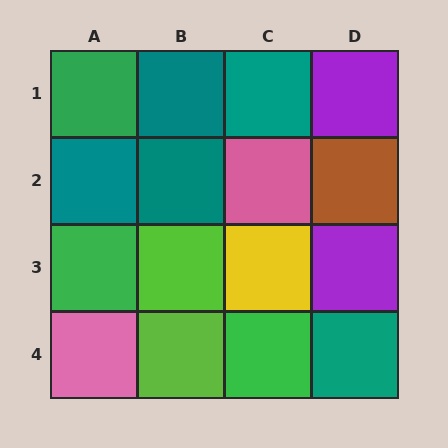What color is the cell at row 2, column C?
Pink.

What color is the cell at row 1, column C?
Teal.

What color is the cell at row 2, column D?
Brown.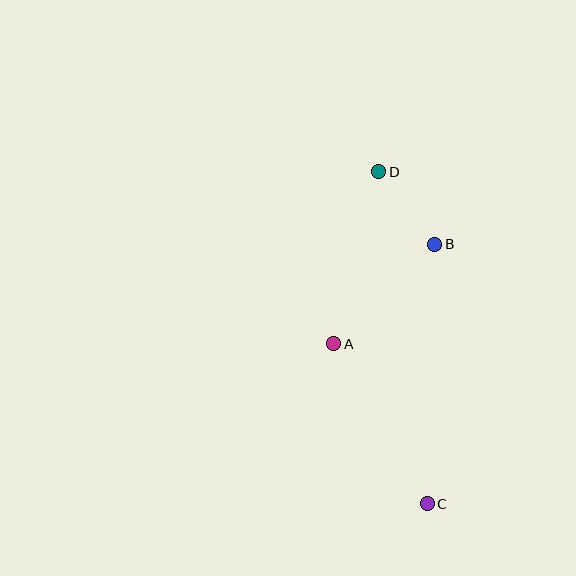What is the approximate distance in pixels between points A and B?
The distance between A and B is approximately 142 pixels.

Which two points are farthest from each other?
Points C and D are farthest from each other.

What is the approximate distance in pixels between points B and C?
The distance between B and C is approximately 259 pixels.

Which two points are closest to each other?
Points B and D are closest to each other.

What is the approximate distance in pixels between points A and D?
The distance between A and D is approximately 177 pixels.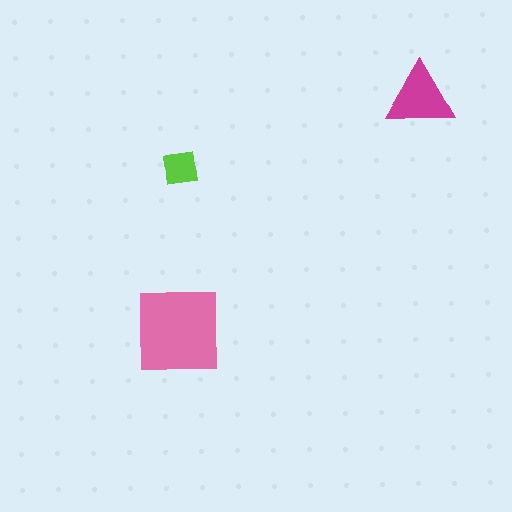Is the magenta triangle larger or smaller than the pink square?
Smaller.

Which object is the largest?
The pink square.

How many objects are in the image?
There are 3 objects in the image.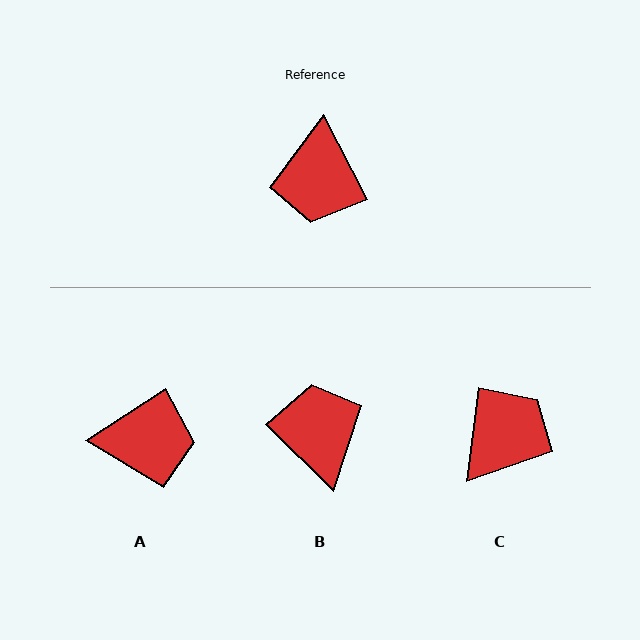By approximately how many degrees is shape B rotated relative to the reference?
Approximately 161 degrees clockwise.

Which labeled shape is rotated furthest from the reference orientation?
B, about 161 degrees away.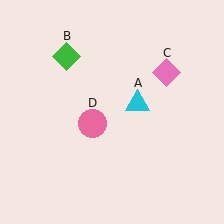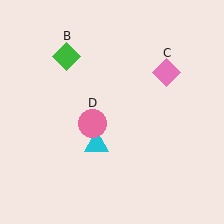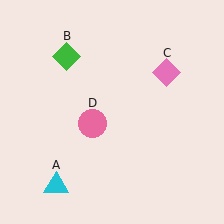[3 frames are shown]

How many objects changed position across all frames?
1 object changed position: cyan triangle (object A).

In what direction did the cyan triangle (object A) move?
The cyan triangle (object A) moved down and to the left.